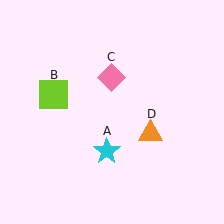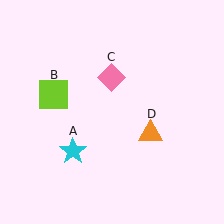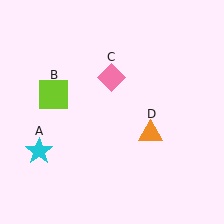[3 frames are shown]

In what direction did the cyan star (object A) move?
The cyan star (object A) moved left.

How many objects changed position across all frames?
1 object changed position: cyan star (object A).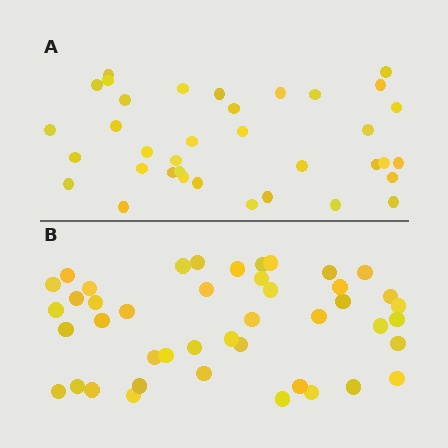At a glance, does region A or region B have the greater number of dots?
Region B (the bottom region) has more dots.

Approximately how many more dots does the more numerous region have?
Region B has roughly 8 or so more dots than region A.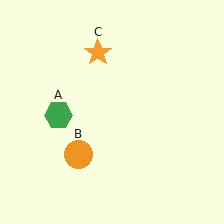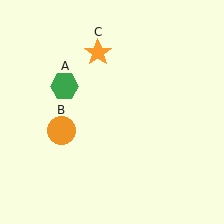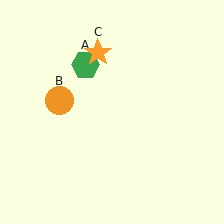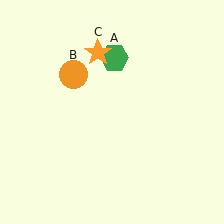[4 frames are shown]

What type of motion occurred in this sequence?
The green hexagon (object A), orange circle (object B) rotated clockwise around the center of the scene.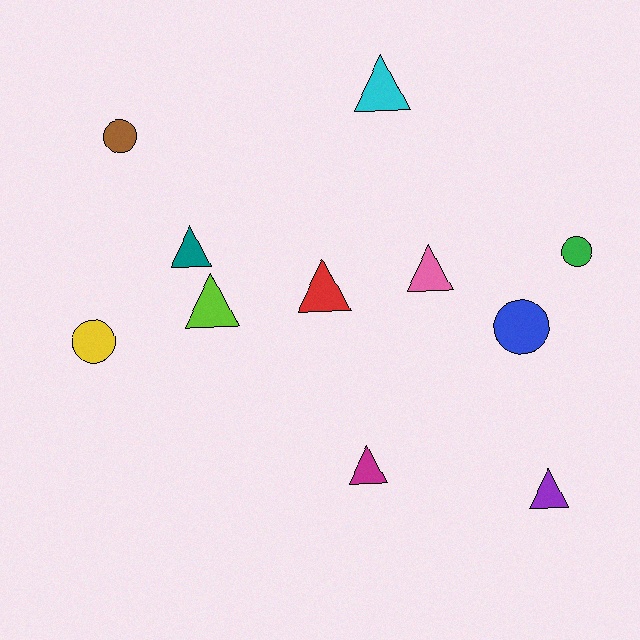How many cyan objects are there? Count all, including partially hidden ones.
There is 1 cyan object.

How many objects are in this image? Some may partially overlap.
There are 11 objects.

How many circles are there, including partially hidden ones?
There are 4 circles.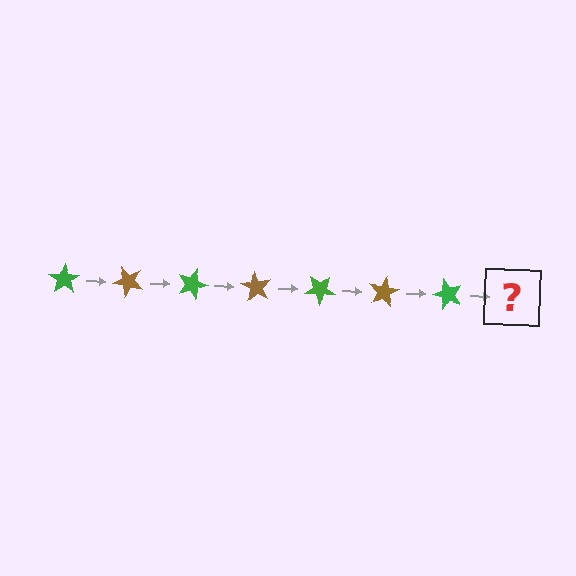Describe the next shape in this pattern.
It should be a brown star, rotated 315 degrees from the start.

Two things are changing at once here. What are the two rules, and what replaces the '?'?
The two rules are that it rotates 45 degrees each step and the color cycles through green and brown. The '?' should be a brown star, rotated 315 degrees from the start.